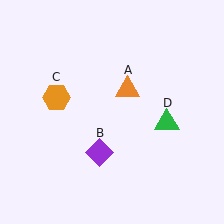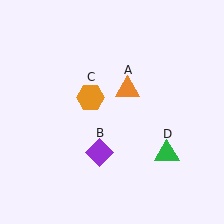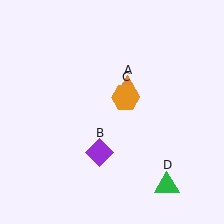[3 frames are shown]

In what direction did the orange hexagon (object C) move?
The orange hexagon (object C) moved right.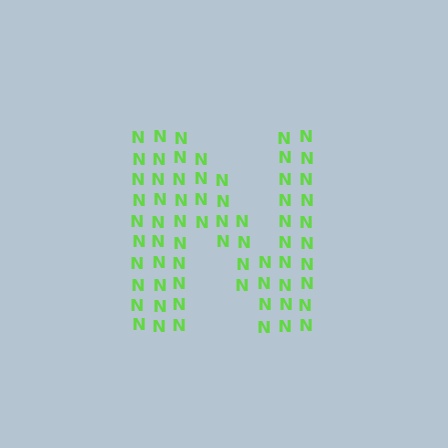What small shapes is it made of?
It is made of small letter N's.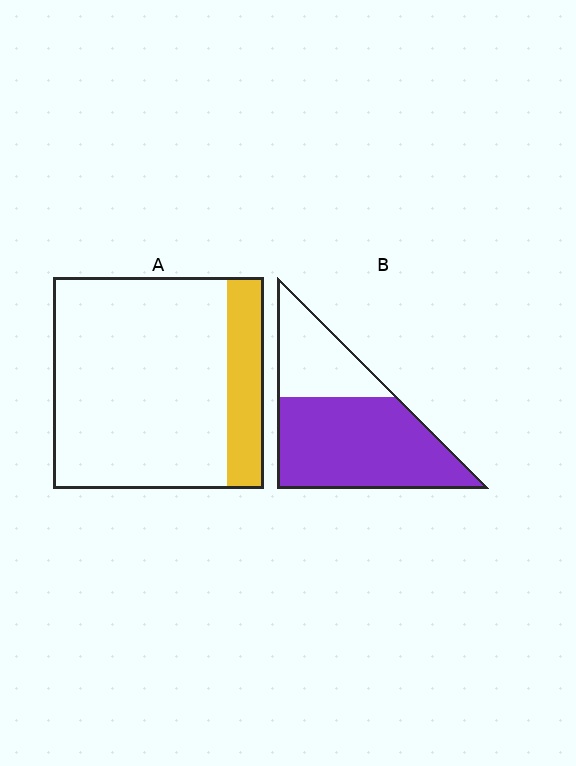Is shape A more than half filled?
No.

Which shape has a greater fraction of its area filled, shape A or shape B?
Shape B.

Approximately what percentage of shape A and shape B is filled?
A is approximately 20% and B is approximately 70%.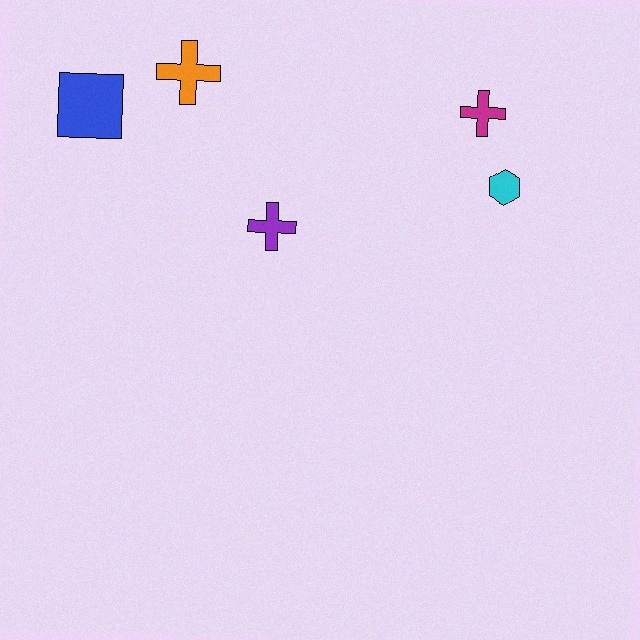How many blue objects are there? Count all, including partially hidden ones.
There is 1 blue object.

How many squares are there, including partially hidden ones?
There is 1 square.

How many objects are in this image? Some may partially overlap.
There are 5 objects.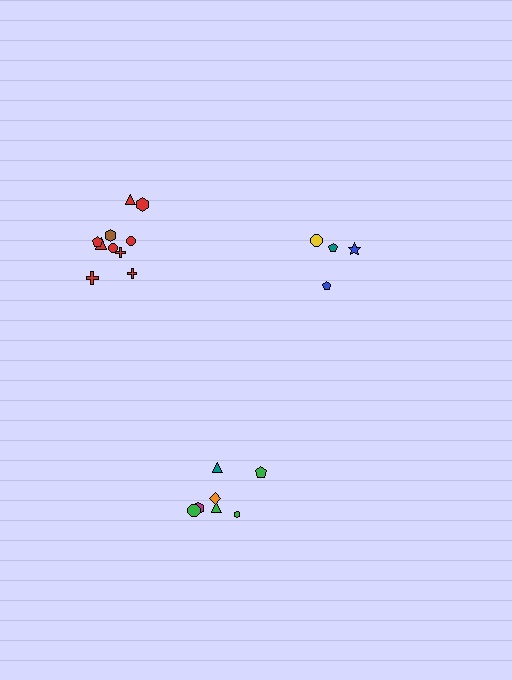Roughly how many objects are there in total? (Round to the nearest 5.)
Roughly 20 objects in total.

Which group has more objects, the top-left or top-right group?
The top-left group.